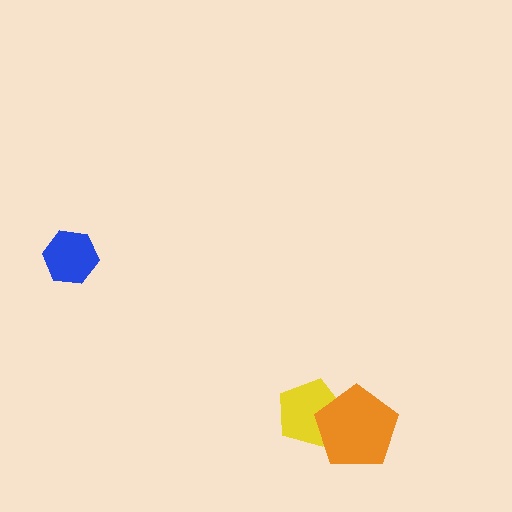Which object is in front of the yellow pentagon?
The orange pentagon is in front of the yellow pentagon.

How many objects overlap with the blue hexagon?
0 objects overlap with the blue hexagon.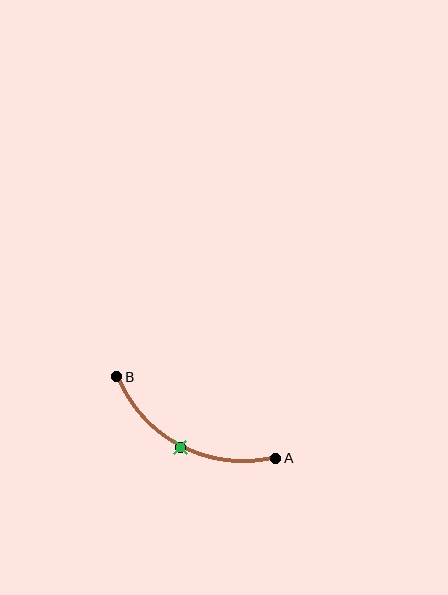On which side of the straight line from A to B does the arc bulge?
The arc bulges below the straight line connecting A and B.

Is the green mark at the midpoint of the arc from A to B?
Yes. The green mark lies on the arc at equal arc-length from both A and B — it is the arc midpoint.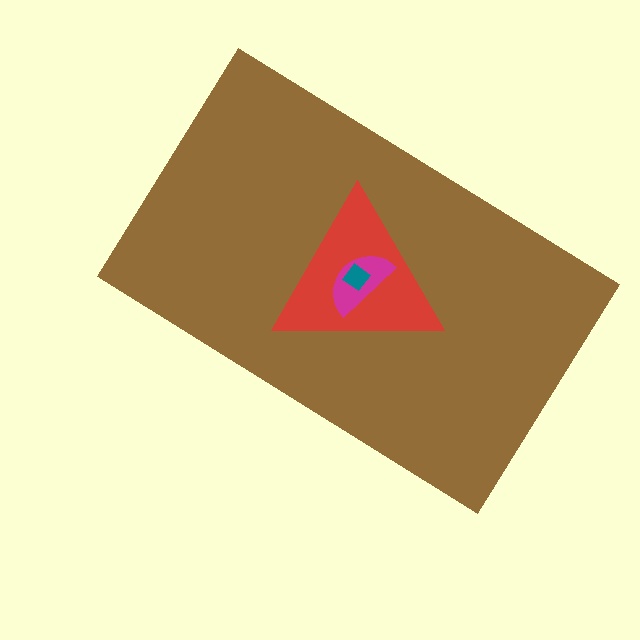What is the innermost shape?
The teal diamond.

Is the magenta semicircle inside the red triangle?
Yes.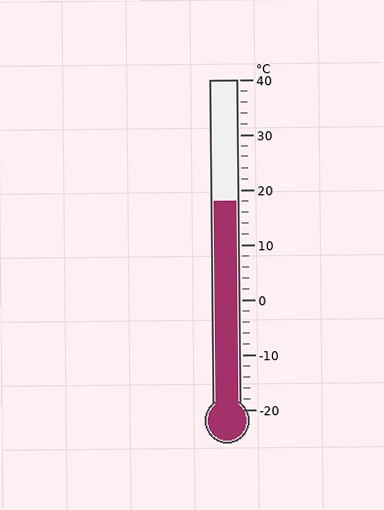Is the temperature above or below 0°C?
The temperature is above 0°C.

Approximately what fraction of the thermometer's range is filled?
The thermometer is filled to approximately 65% of its range.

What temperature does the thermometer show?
The thermometer shows approximately 18°C.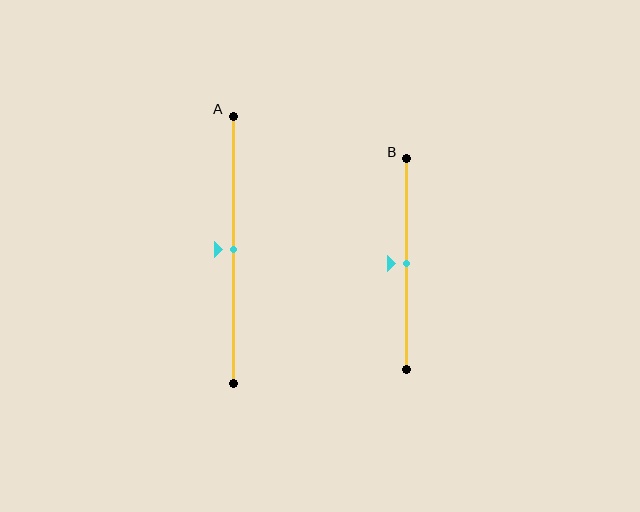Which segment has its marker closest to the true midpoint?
Segment A has its marker closest to the true midpoint.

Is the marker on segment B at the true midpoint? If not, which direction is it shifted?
Yes, the marker on segment B is at the true midpoint.